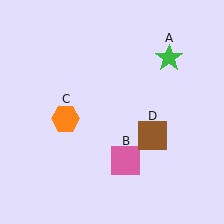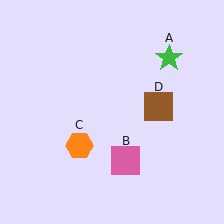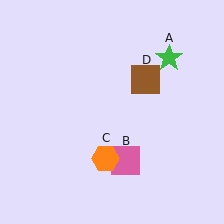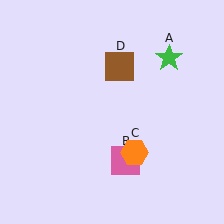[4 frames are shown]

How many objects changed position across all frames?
2 objects changed position: orange hexagon (object C), brown square (object D).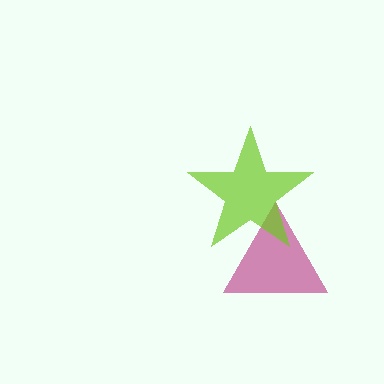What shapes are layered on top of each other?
The layered shapes are: a magenta triangle, a lime star.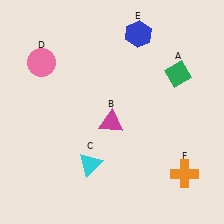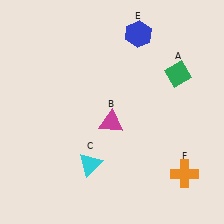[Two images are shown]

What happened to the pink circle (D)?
The pink circle (D) was removed in Image 2. It was in the top-left area of Image 1.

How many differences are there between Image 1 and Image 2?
There is 1 difference between the two images.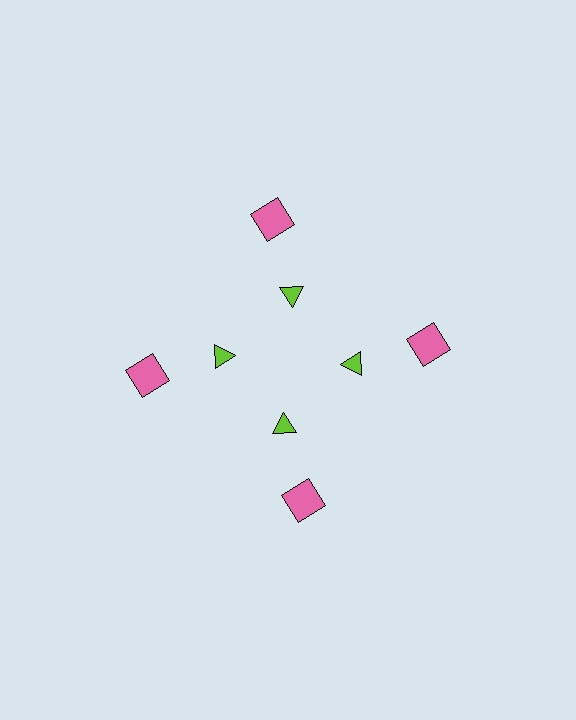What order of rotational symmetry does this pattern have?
This pattern has 4-fold rotational symmetry.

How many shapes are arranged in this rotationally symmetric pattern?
There are 8 shapes, arranged in 4 groups of 2.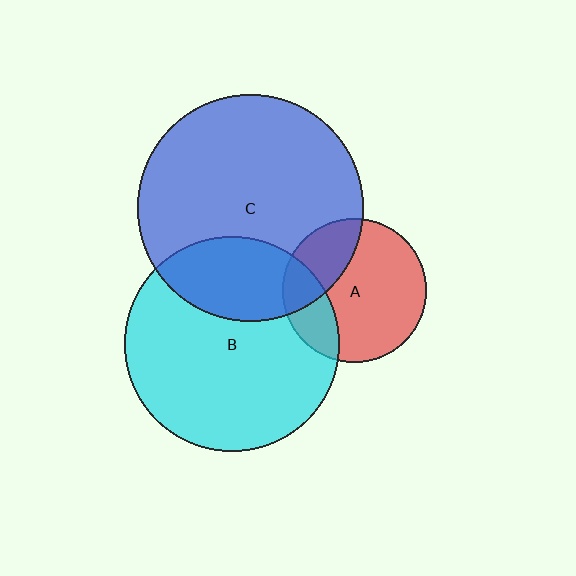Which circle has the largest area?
Circle C (blue).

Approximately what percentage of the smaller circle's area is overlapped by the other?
Approximately 25%.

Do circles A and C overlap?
Yes.